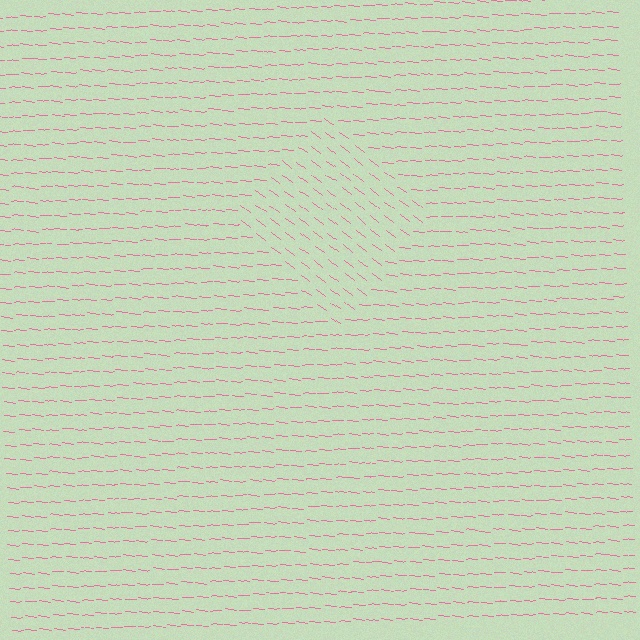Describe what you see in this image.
The image is filled with small pink line segments. A diamond region in the image has lines oriented differently from the surrounding lines, creating a visible texture boundary.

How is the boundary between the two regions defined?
The boundary is defined purely by a change in line orientation (approximately 32 degrees difference). All lines are the same color and thickness.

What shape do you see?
I see a diamond.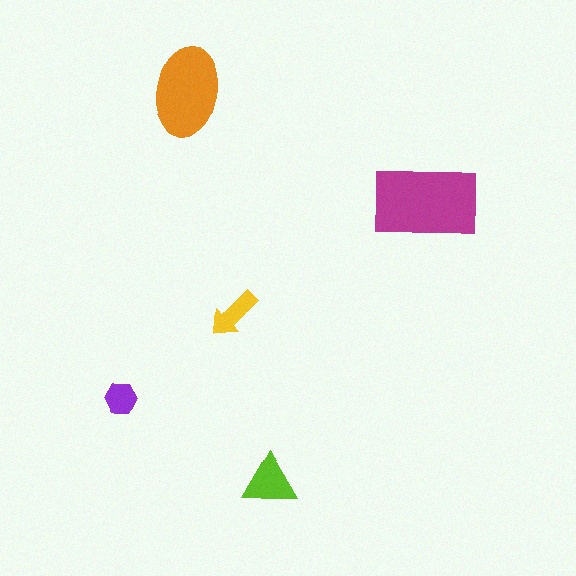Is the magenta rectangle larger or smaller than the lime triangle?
Larger.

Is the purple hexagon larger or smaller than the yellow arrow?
Smaller.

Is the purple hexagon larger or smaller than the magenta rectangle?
Smaller.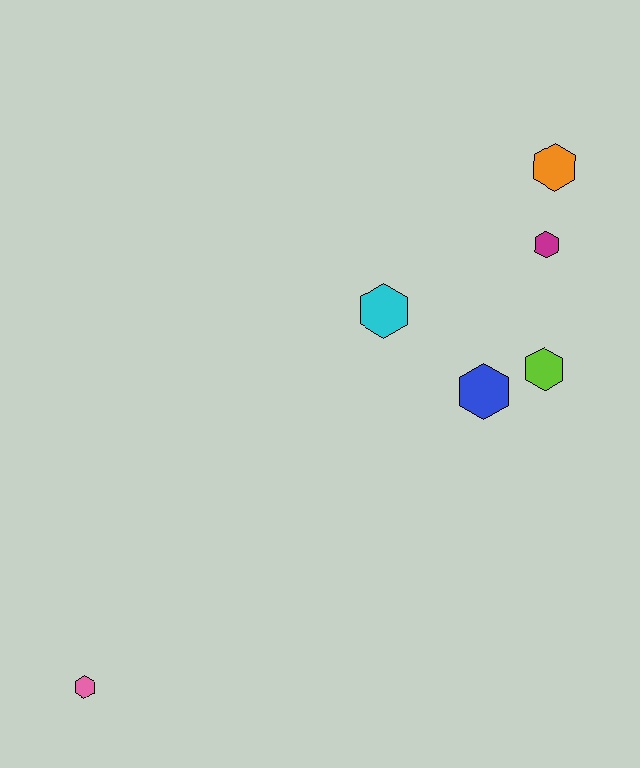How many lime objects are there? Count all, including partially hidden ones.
There is 1 lime object.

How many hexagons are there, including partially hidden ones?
There are 6 hexagons.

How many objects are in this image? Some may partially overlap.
There are 6 objects.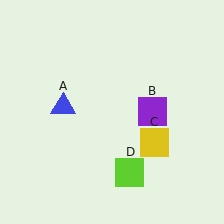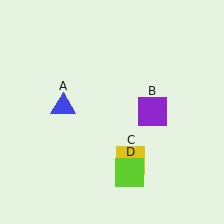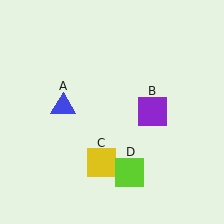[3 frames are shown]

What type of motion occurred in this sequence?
The yellow square (object C) rotated clockwise around the center of the scene.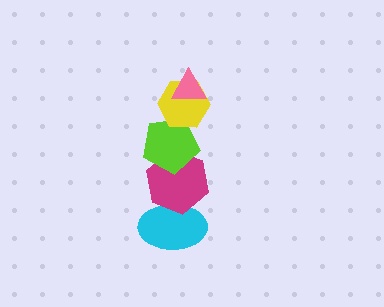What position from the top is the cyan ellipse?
The cyan ellipse is 5th from the top.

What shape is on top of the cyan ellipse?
The magenta hexagon is on top of the cyan ellipse.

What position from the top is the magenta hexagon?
The magenta hexagon is 4th from the top.